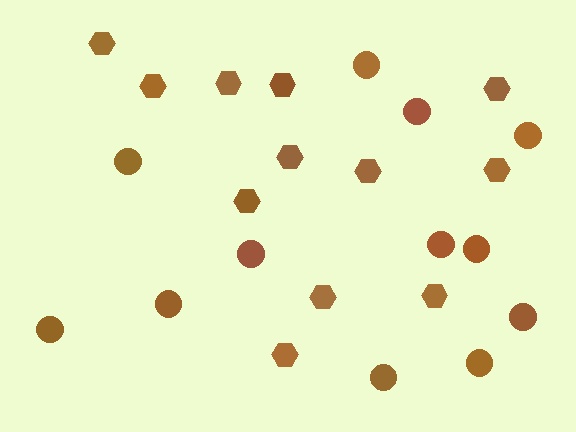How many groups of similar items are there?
There are 2 groups: one group of circles (12) and one group of hexagons (12).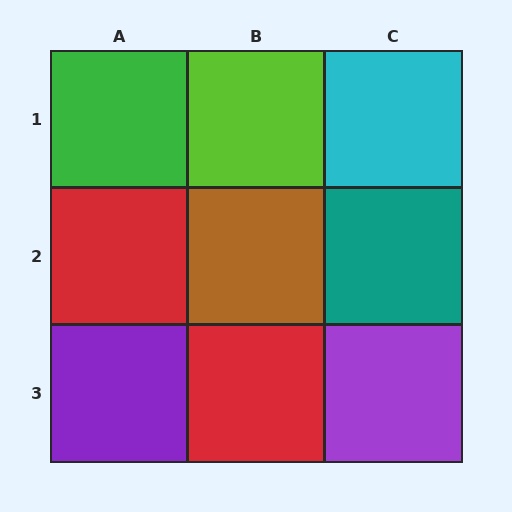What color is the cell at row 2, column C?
Teal.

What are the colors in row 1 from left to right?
Green, lime, cyan.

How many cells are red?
2 cells are red.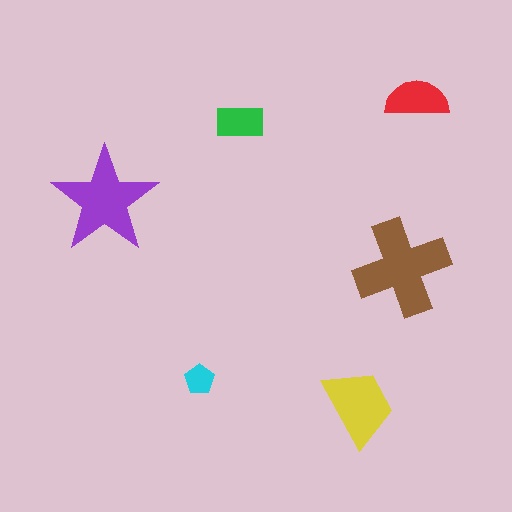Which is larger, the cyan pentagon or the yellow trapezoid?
The yellow trapezoid.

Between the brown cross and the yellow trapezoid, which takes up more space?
The brown cross.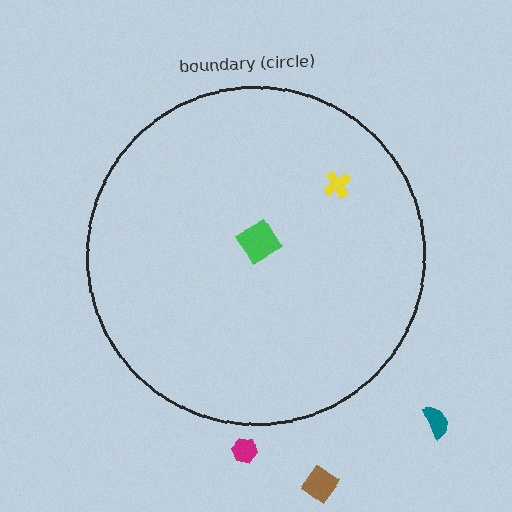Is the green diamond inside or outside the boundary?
Inside.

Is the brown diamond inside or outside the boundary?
Outside.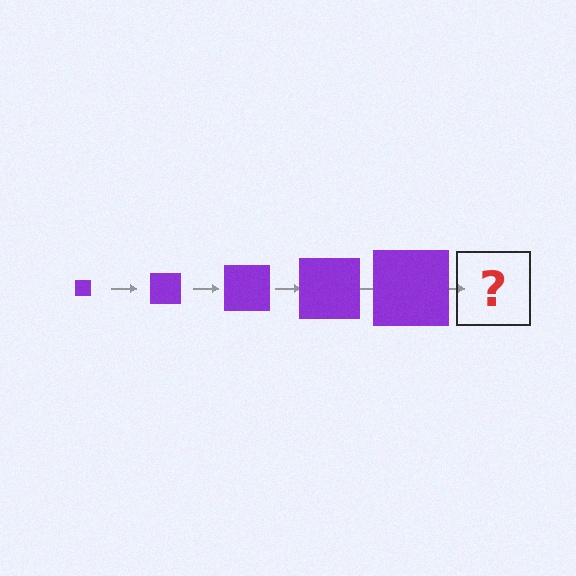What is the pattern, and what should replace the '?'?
The pattern is that the square gets progressively larger each step. The '?' should be a purple square, larger than the previous one.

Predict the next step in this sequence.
The next step is a purple square, larger than the previous one.